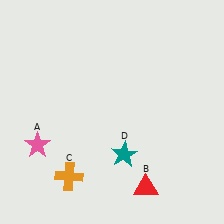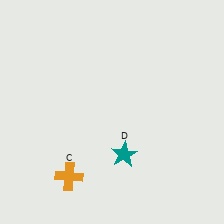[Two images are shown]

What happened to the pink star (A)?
The pink star (A) was removed in Image 2. It was in the bottom-left area of Image 1.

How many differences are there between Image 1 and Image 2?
There are 2 differences between the two images.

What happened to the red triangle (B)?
The red triangle (B) was removed in Image 2. It was in the bottom-right area of Image 1.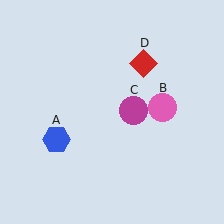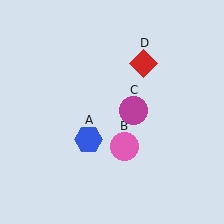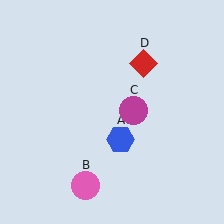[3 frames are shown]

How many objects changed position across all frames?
2 objects changed position: blue hexagon (object A), pink circle (object B).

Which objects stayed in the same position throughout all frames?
Magenta circle (object C) and red diamond (object D) remained stationary.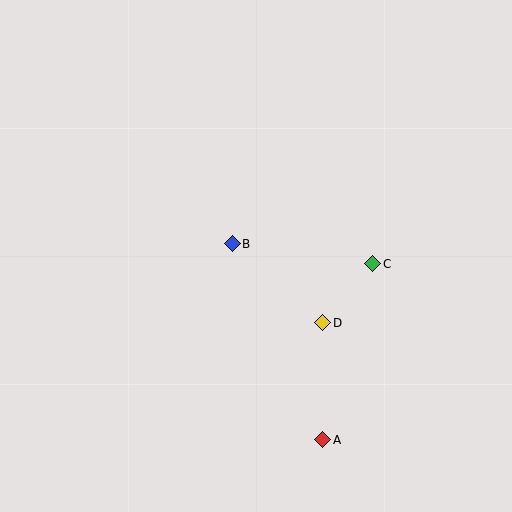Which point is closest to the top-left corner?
Point B is closest to the top-left corner.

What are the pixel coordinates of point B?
Point B is at (232, 244).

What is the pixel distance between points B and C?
The distance between B and C is 142 pixels.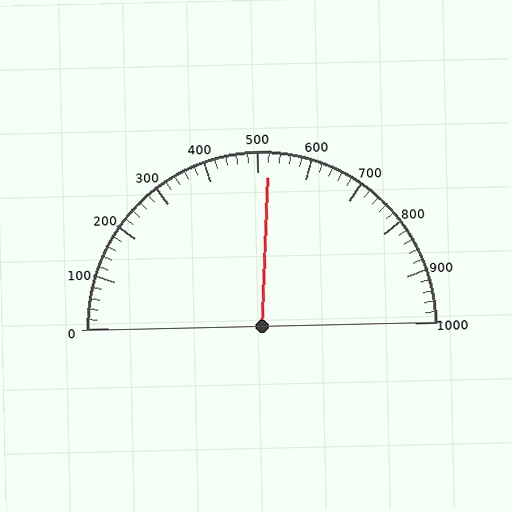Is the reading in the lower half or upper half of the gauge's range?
The reading is in the upper half of the range (0 to 1000).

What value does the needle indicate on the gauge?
The needle indicates approximately 520.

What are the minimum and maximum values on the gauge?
The gauge ranges from 0 to 1000.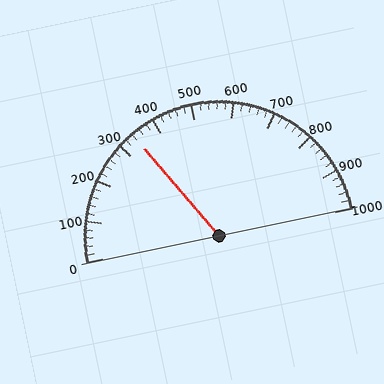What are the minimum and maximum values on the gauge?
The gauge ranges from 0 to 1000.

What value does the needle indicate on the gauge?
The needle indicates approximately 340.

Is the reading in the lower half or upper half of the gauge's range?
The reading is in the lower half of the range (0 to 1000).